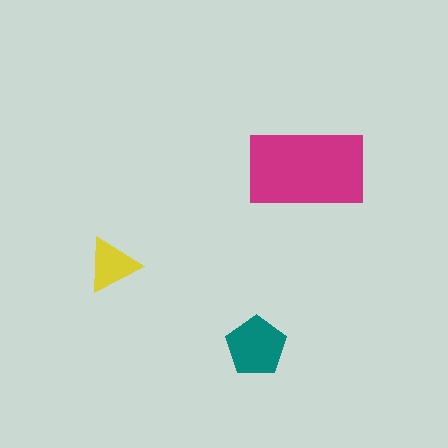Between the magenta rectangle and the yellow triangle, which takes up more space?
The magenta rectangle.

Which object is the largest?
The magenta rectangle.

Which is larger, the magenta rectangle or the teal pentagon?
The magenta rectangle.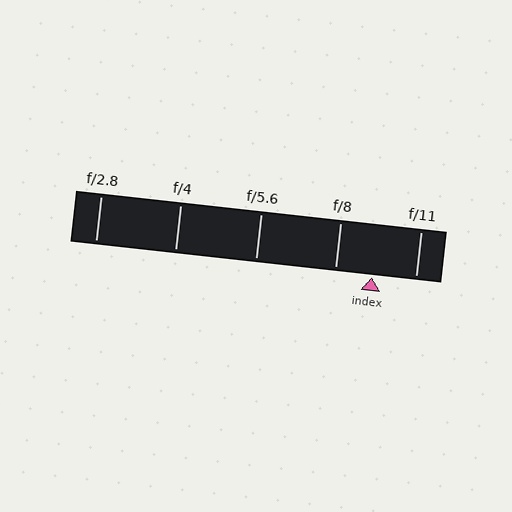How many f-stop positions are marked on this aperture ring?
There are 5 f-stop positions marked.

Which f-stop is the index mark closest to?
The index mark is closest to f/8.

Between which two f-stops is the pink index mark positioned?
The index mark is between f/8 and f/11.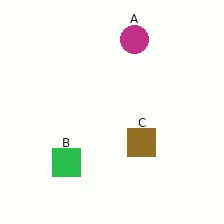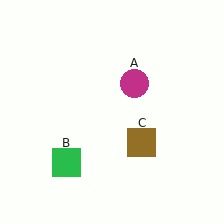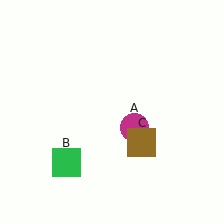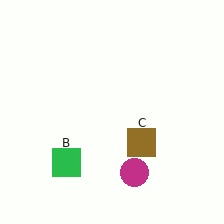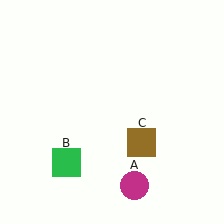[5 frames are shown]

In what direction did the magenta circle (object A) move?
The magenta circle (object A) moved down.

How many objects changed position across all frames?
1 object changed position: magenta circle (object A).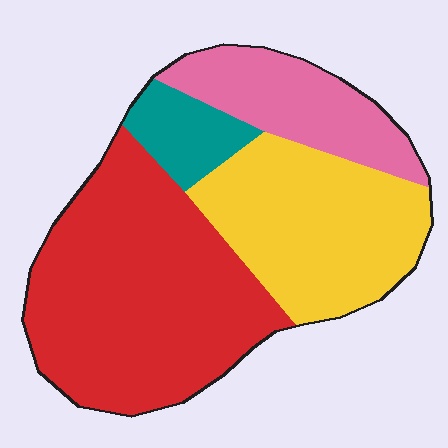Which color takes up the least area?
Teal, at roughly 10%.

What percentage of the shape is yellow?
Yellow covers 29% of the shape.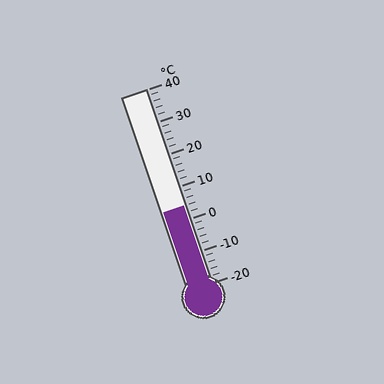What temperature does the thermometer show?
The thermometer shows approximately 4°C.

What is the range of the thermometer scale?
The thermometer scale ranges from -20°C to 40°C.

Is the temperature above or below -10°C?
The temperature is above -10°C.